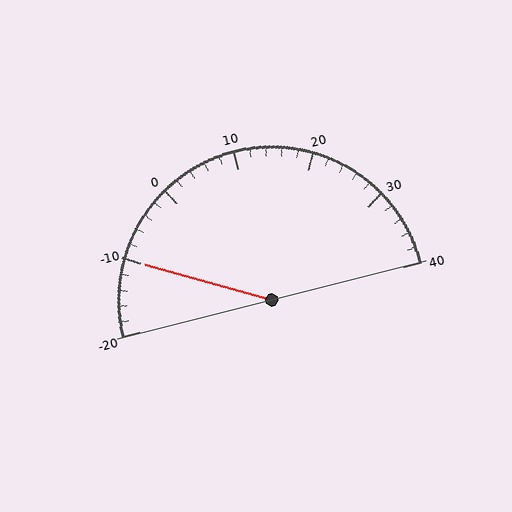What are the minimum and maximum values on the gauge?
The gauge ranges from -20 to 40.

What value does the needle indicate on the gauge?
The needle indicates approximately -10.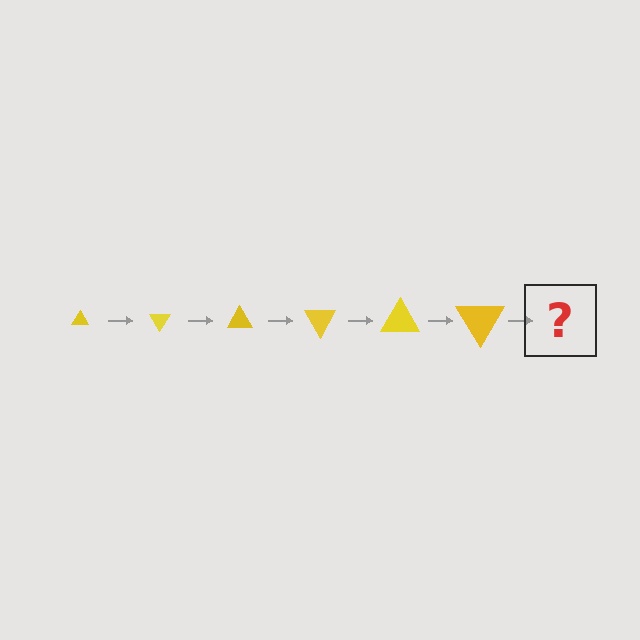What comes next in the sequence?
The next element should be a triangle, larger than the previous one and rotated 360 degrees from the start.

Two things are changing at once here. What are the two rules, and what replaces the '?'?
The two rules are that the triangle grows larger each step and it rotates 60 degrees each step. The '?' should be a triangle, larger than the previous one and rotated 360 degrees from the start.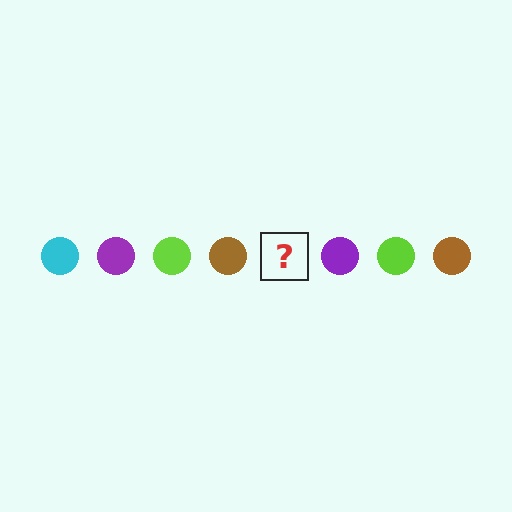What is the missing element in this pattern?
The missing element is a cyan circle.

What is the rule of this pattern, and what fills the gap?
The rule is that the pattern cycles through cyan, purple, lime, brown circles. The gap should be filled with a cyan circle.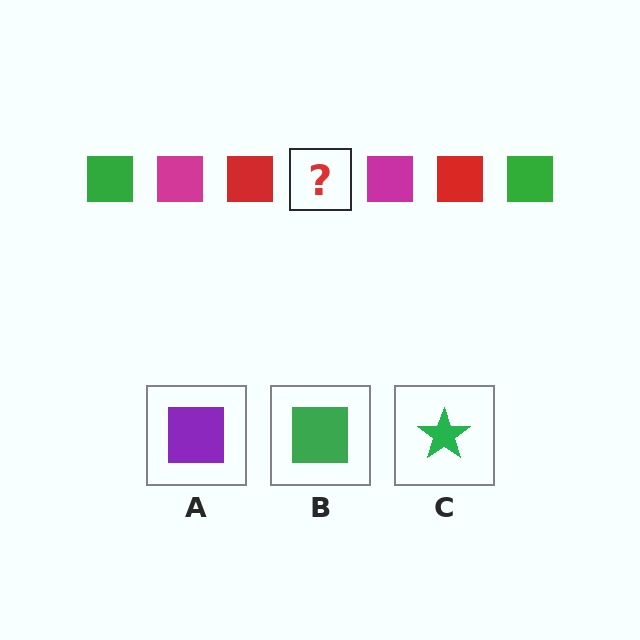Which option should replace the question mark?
Option B.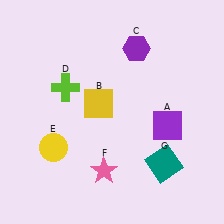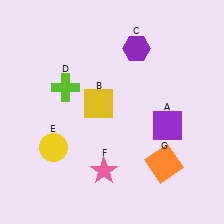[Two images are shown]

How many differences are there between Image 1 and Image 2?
There is 1 difference between the two images.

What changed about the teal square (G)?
In Image 1, G is teal. In Image 2, it changed to orange.